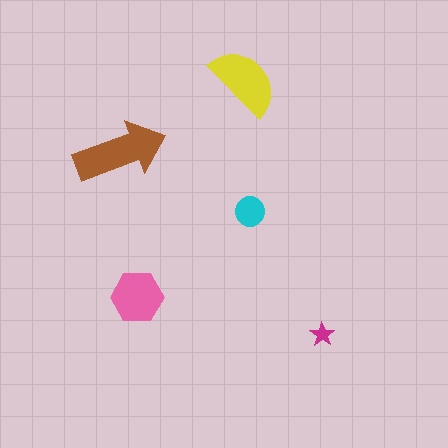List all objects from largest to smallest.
The brown arrow, the yellow semicircle, the pink hexagon, the cyan circle, the magenta star.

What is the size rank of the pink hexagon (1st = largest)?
3rd.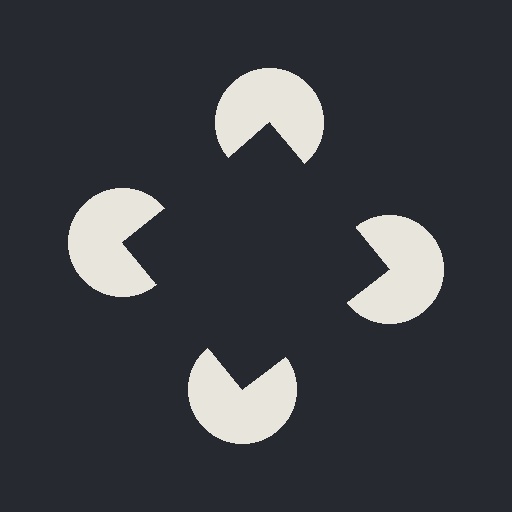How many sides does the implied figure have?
4 sides.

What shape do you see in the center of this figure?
An illusory square — its edges are inferred from the aligned wedge cuts in the pac-man discs, not physically drawn.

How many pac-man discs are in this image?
There are 4 — one at each vertex of the illusory square.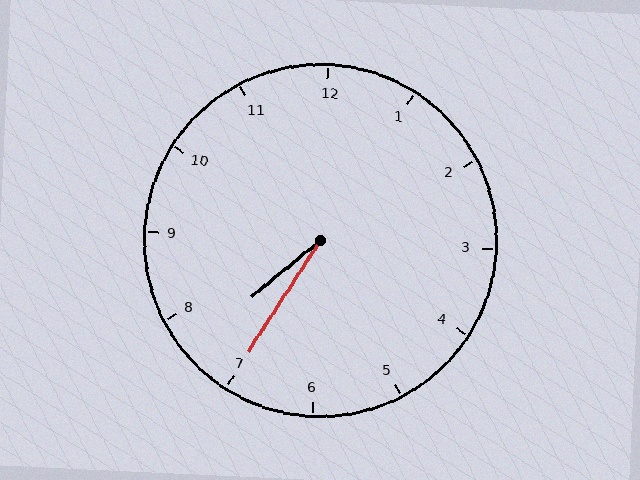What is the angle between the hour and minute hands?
Approximately 18 degrees.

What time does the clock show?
7:35.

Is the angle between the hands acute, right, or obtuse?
It is acute.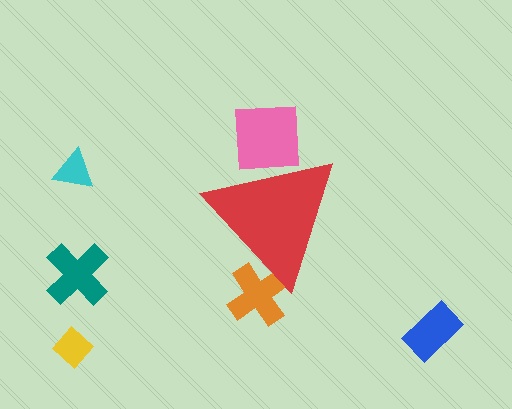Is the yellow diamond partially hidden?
No, the yellow diamond is fully visible.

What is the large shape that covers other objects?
A red triangle.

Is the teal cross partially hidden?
No, the teal cross is fully visible.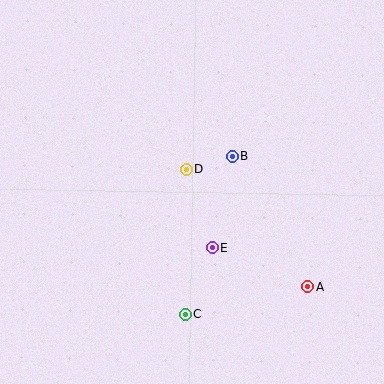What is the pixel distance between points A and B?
The distance between A and B is 151 pixels.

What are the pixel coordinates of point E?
Point E is at (212, 248).